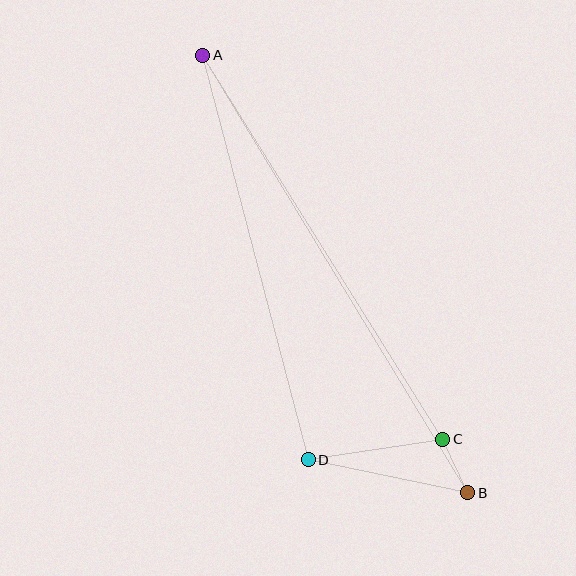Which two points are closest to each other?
Points B and C are closest to each other.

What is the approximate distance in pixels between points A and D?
The distance between A and D is approximately 418 pixels.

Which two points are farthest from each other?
Points A and B are farthest from each other.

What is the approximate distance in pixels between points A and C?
The distance between A and C is approximately 453 pixels.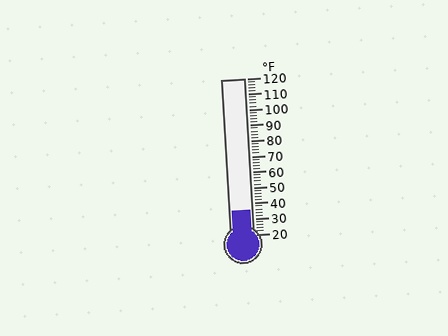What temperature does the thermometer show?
The thermometer shows approximately 36°F.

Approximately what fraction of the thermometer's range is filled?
The thermometer is filled to approximately 15% of its range.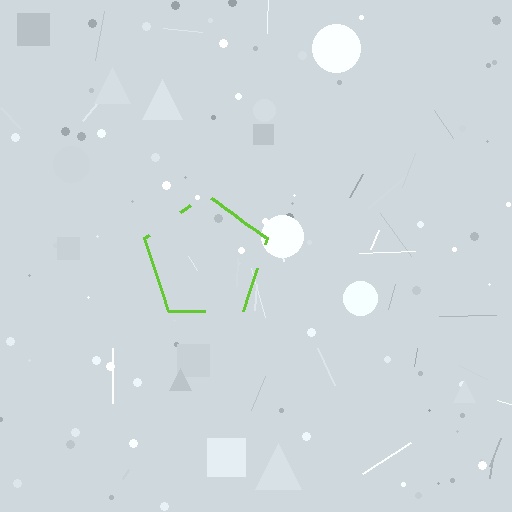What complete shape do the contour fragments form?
The contour fragments form a pentagon.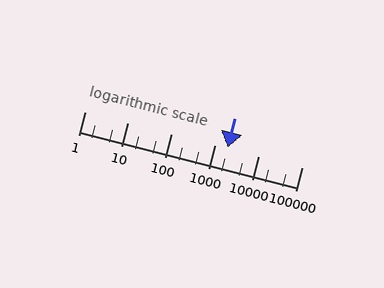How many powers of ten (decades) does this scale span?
The scale spans 5 decades, from 1 to 100000.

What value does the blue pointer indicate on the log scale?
The pointer indicates approximately 2000.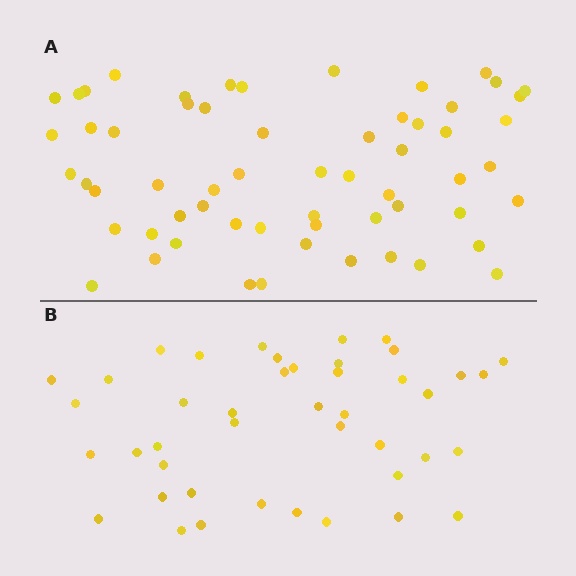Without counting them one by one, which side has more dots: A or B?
Region A (the top region) has more dots.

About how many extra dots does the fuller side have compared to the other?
Region A has approximately 15 more dots than region B.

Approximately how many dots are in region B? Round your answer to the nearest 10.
About 40 dots. (The exact count is 43, which rounds to 40.)